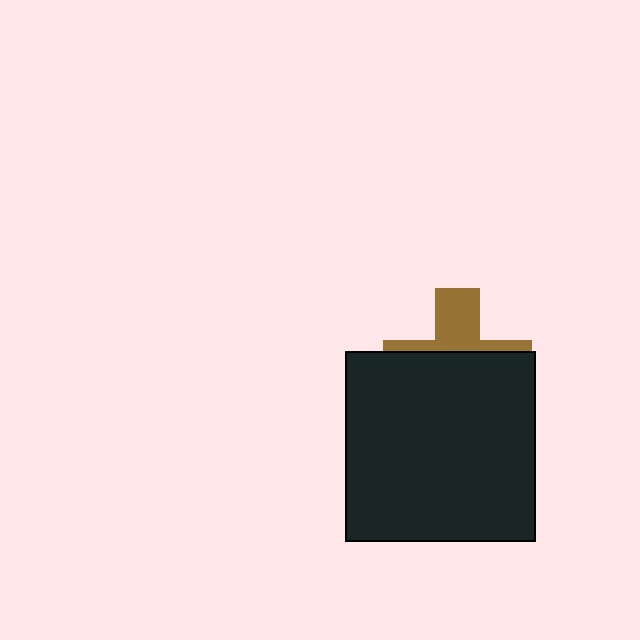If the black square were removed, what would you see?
You would see the complete brown cross.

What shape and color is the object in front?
The object in front is a black square.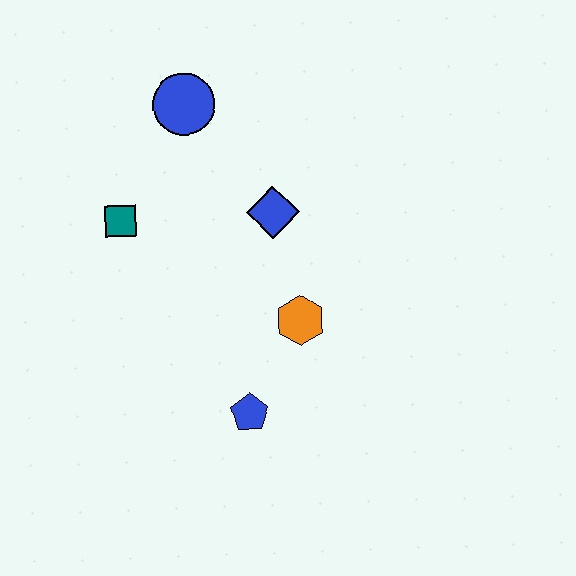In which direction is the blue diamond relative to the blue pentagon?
The blue diamond is above the blue pentagon.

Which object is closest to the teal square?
The blue circle is closest to the teal square.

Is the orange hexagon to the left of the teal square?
No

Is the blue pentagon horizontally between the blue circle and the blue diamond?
Yes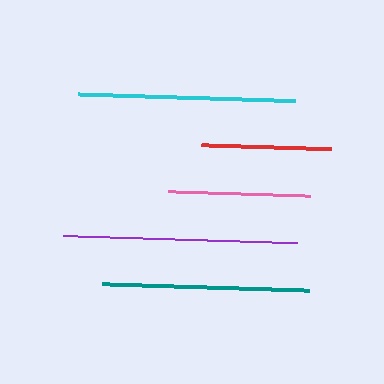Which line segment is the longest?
The purple line is the longest at approximately 235 pixels.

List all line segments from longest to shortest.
From longest to shortest: purple, cyan, teal, pink, red.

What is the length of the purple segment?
The purple segment is approximately 235 pixels long.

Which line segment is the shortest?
The red line is the shortest at approximately 130 pixels.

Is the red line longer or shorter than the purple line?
The purple line is longer than the red line.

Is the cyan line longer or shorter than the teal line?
The cyan line is longer than the teal line.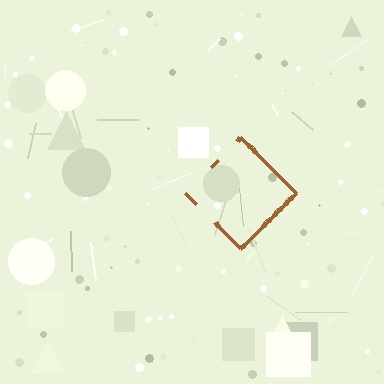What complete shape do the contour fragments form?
The contour fragments form a diamond.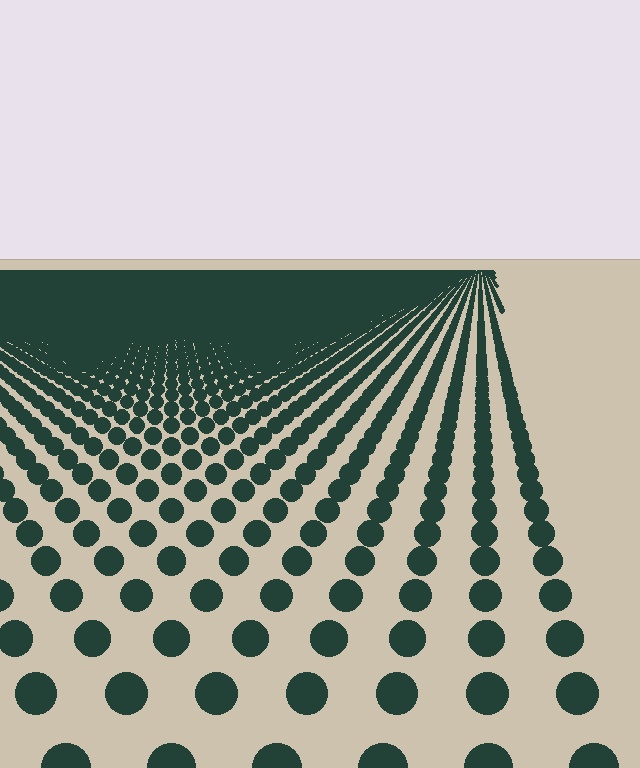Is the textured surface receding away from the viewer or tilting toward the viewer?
The surface is receding away from the viewer. Texture elements get smaller and denser toward the top.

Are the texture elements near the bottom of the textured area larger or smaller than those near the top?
Larger. Near the bottom, elements are closer to the viewer and appear at a bigger on-screen size.